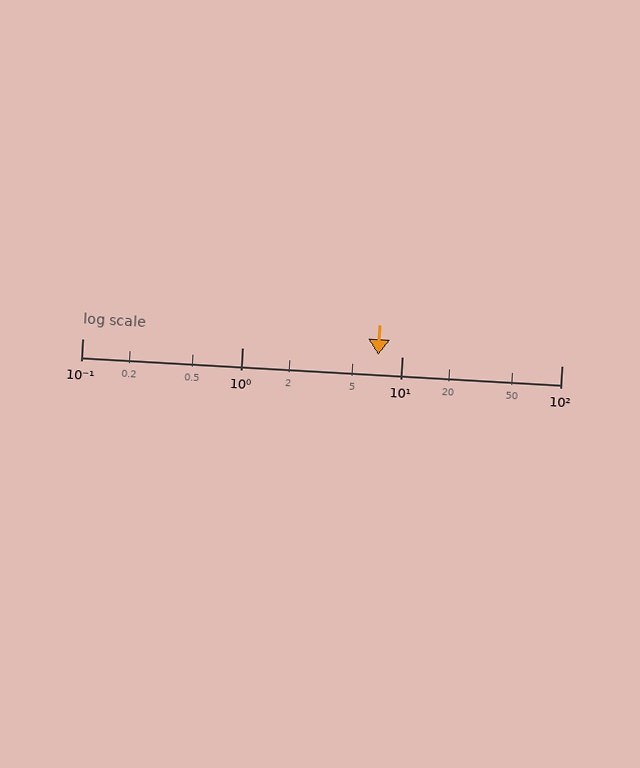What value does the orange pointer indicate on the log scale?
The pointer indicates approximately 7.1.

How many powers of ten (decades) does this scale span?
The scale spans 3 decades, from 0.1 to 100.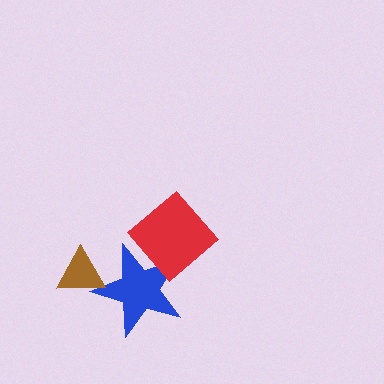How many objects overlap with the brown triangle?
1 object overlaps with the brown triangle.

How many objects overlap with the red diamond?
1 object overlaps with the red diamond.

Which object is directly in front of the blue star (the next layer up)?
The red diamond is directly in front of the blue star.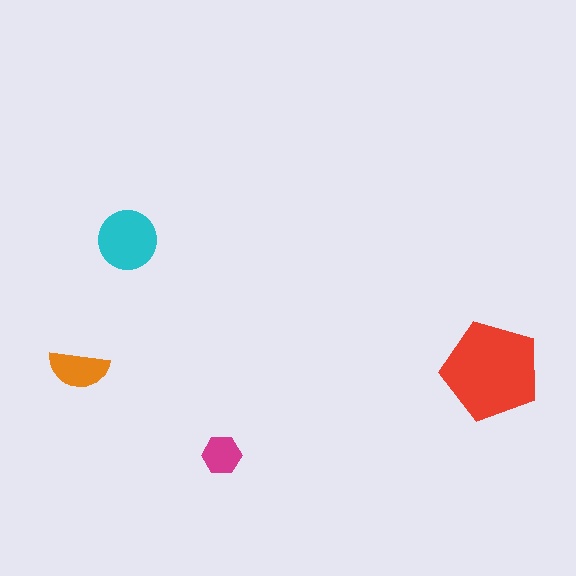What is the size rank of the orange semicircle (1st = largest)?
3rd.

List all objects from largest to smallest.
The red pentagon, the cyan circle, the orange semicircle, the magenta hexagon.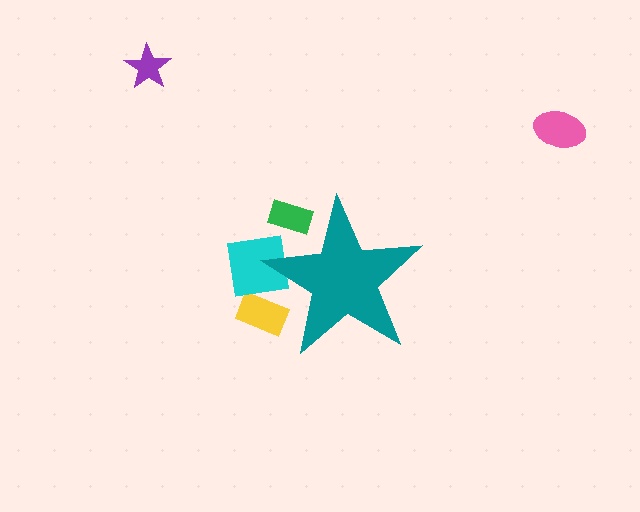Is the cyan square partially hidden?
Yes, the cyan square is partially hidden behind the teal star.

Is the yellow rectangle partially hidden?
Yes, the yellow rectangle is partially hidden behind the teal star.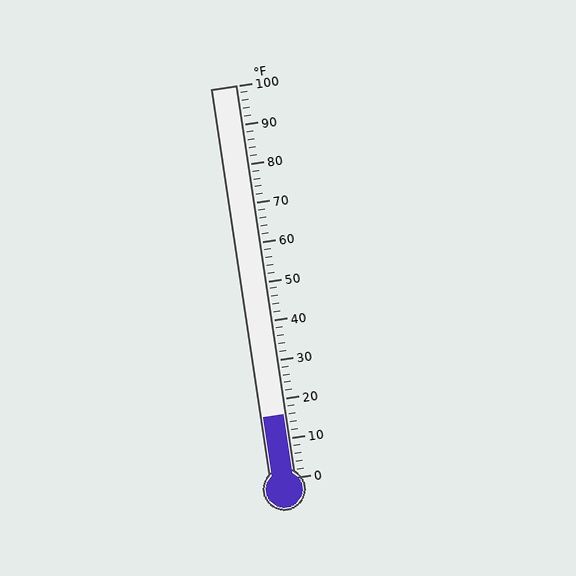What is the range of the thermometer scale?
The thermometer scale ranges from 0°F to 100°F.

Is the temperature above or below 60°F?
The temperature is below 60°F.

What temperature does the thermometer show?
The thermometer shows approximately 16°F.